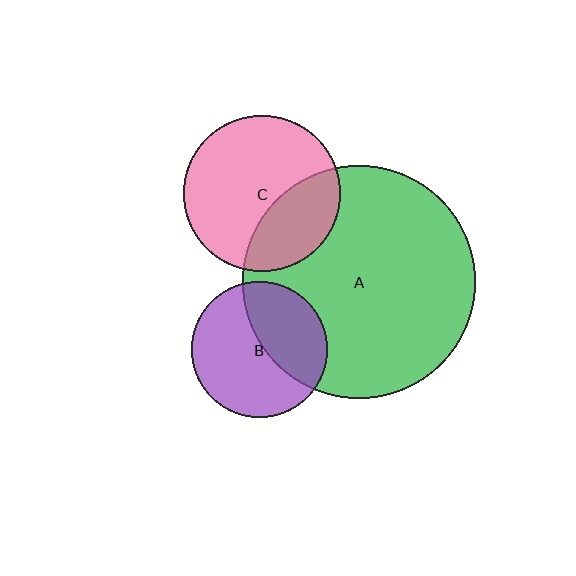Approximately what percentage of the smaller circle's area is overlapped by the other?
Approximately 40%.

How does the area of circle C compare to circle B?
Approximately 1.3 times.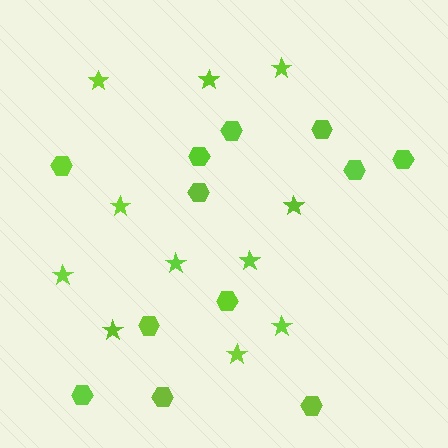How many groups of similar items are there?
There are 2 groups: one group of hexagons (12) and one group of stars (11).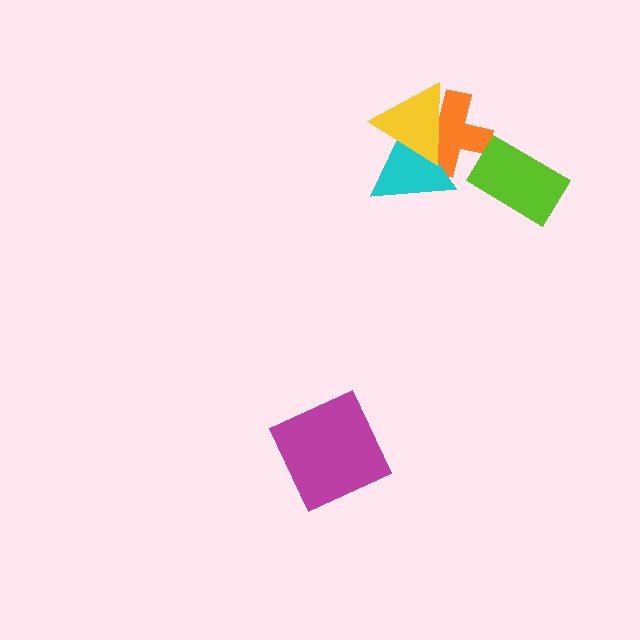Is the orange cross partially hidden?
Yes, it is partially covered by another shape.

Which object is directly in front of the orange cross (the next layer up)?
The cyan triangle is directly in front of the orange cross.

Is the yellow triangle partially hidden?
No, no other shape covers it.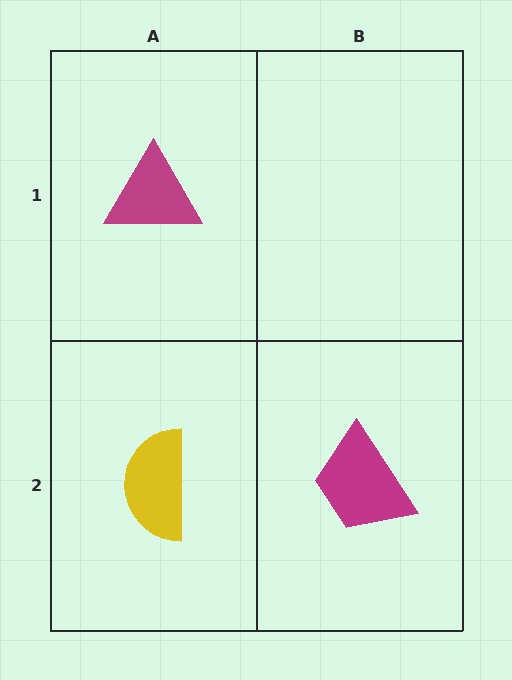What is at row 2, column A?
A yellow semicircle.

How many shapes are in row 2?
2 shapes.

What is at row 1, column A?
A magenta triangle.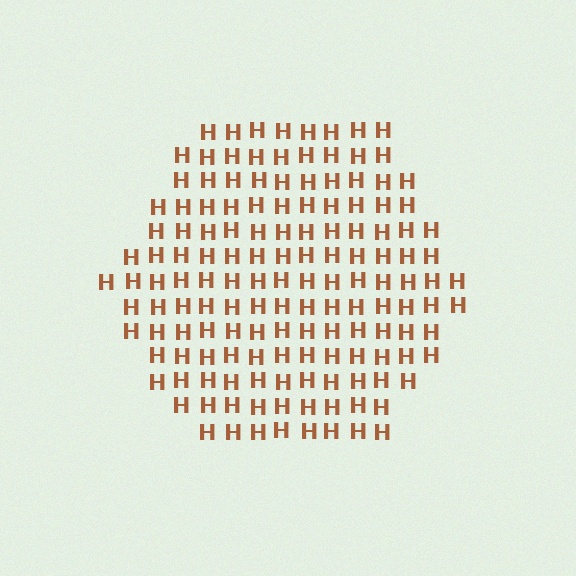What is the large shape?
The large shape is a hexagon.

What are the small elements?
The small elements are letter H's.